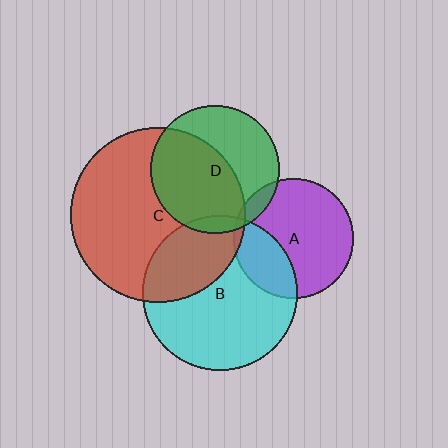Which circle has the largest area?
Circle C (red).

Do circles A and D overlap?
Yes.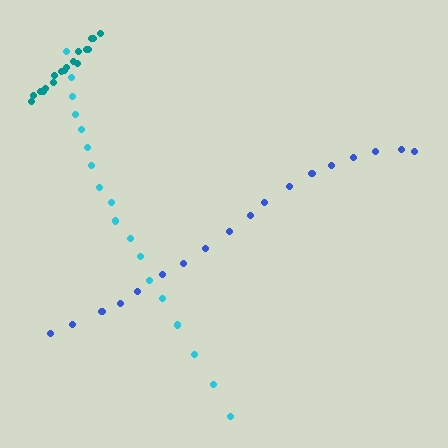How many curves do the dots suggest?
There are 3 distinct paths.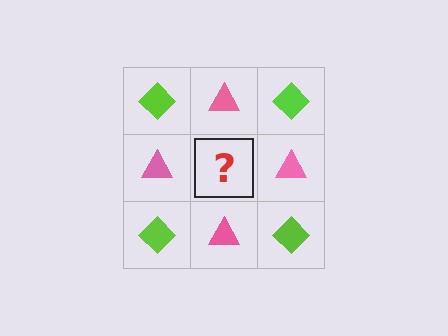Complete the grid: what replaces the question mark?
The question mark should be replaced with a lime diamond.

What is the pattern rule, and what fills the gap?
The rule is that it alternates lime diamond and pink triangle in a checkerboard pattern. The gap should be filled with a lime diamond.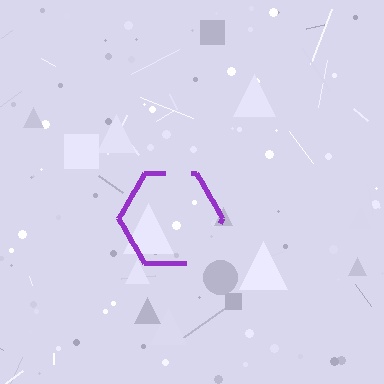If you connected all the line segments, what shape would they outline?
They would outline a hexagon.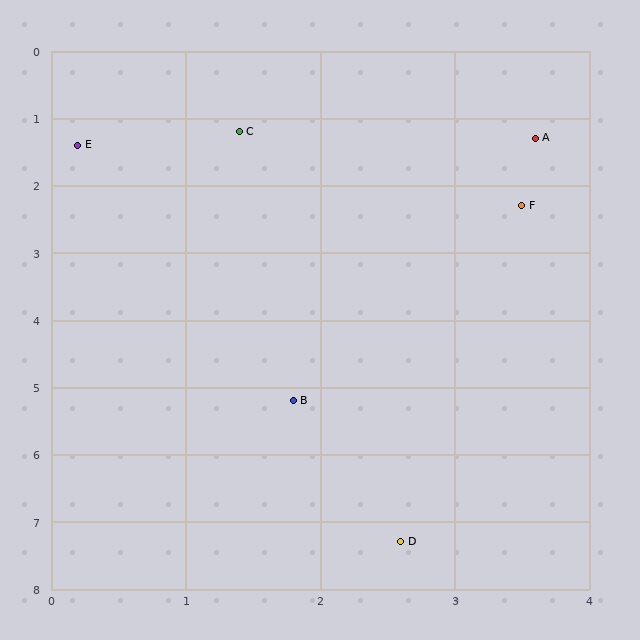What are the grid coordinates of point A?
Point A is at approximately (3.6, 1.3).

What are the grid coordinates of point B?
Point B is at approximately (1.8, 5.2).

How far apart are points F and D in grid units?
Points F and D are about 5.1 grid units apart.